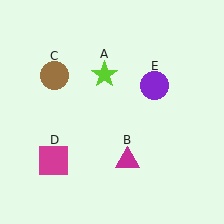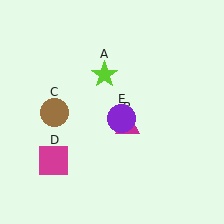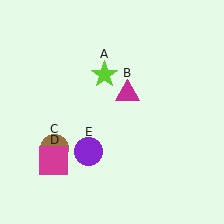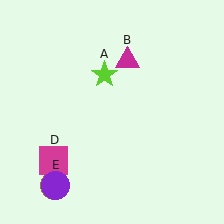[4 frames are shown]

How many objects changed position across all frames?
3 objects changed position: magenta triangle (object B), brown circle (object C), purple circle (object E).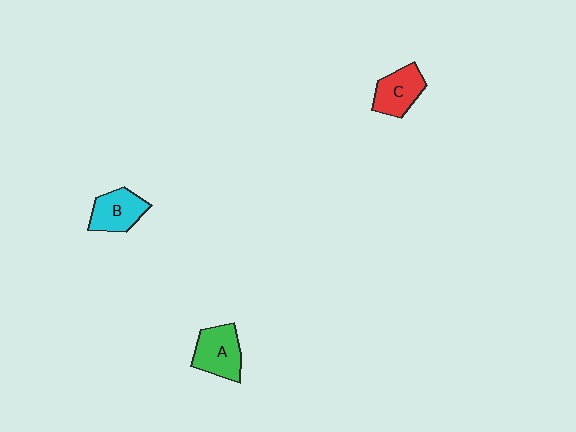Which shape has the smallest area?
Shape C (red).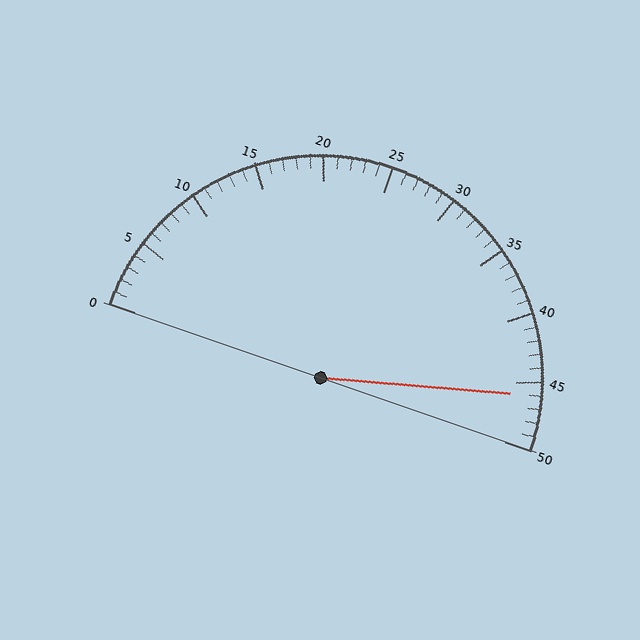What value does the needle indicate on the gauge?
The needle indicates approximately 46.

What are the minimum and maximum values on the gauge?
The gauge ranges from 0 to 50.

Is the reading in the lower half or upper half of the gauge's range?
The reading is in the upper half of the range (0 to 50).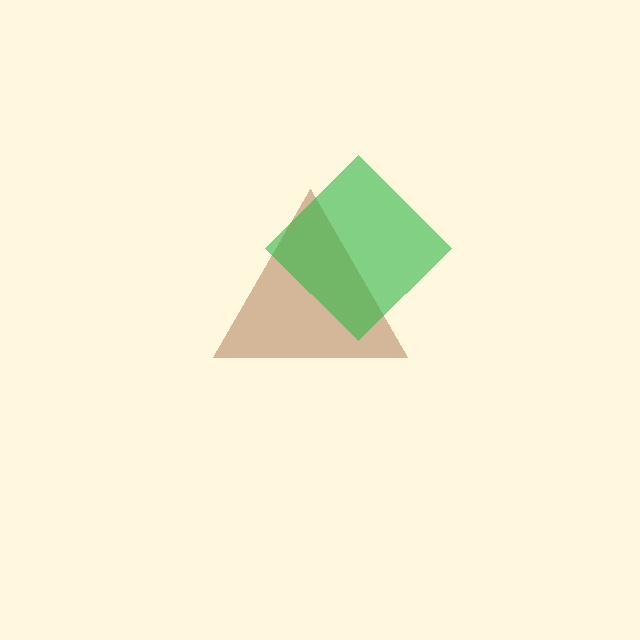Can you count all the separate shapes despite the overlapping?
Yes, there are 2 separate shapes.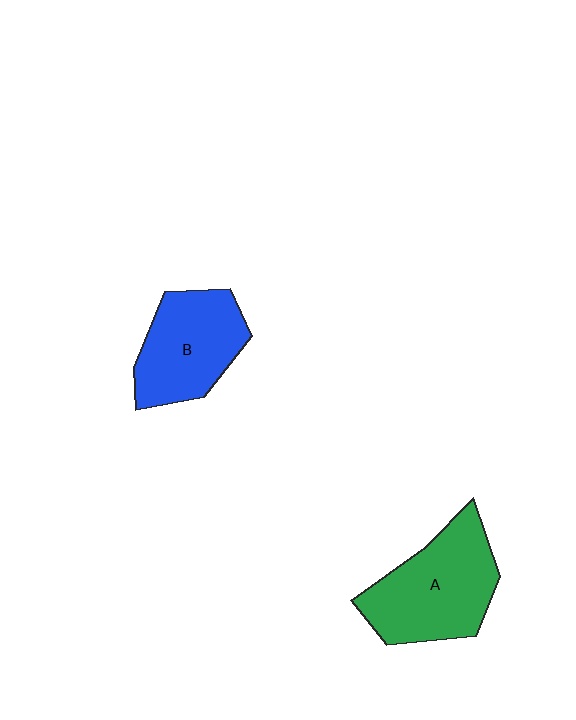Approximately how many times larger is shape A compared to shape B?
Approximately 1.2 times.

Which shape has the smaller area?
Shape B (blue).